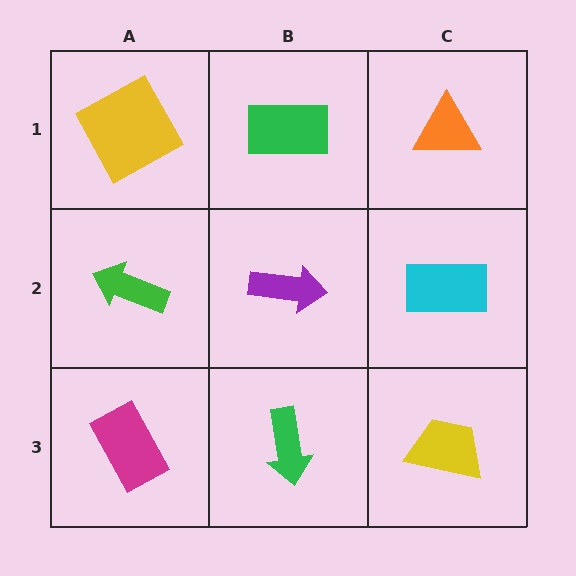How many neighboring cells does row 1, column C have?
2.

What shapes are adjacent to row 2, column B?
A green rectangle (row 1, column B), a green arrow (row 3, column B), a green arrow (row 2, column A), a cyan rectangle (row 2, column C).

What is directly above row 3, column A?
A green arrow.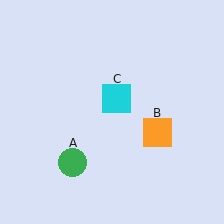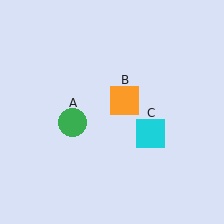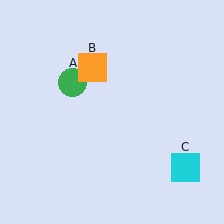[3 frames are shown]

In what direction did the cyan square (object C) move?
The cyan square (object C) moved down and to the right.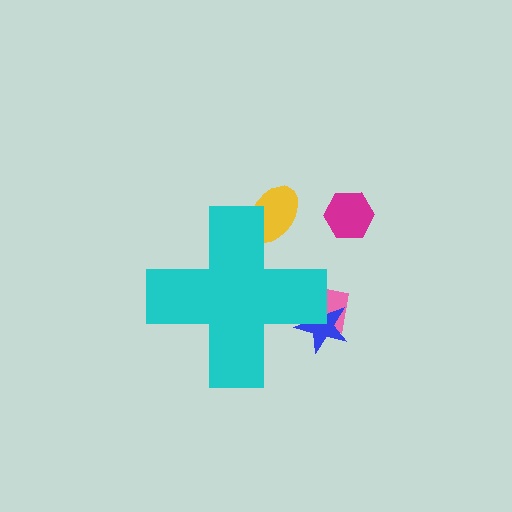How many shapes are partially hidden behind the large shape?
3 shapes are partially hidden.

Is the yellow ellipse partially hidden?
Yes, the yellow ellipse is partially hidden behind the cyan cross.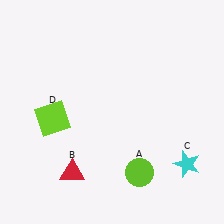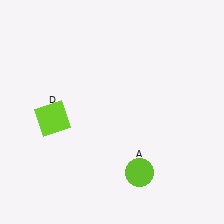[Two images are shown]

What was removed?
The cyan star (C), the red triangle (B) were removed in Image 2.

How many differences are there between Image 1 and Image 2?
There are 2 differences between the two images.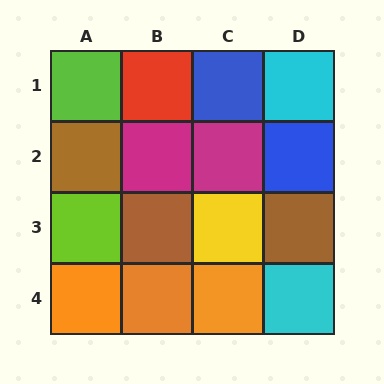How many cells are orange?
3 cells are orange.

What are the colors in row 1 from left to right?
Lime, red, blue, cyan.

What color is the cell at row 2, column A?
Brown.